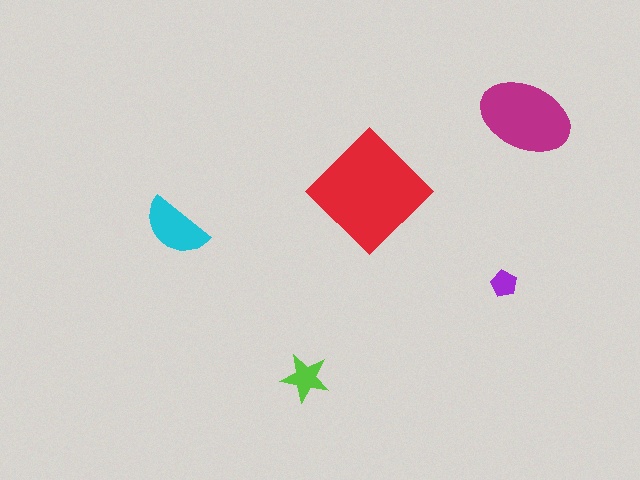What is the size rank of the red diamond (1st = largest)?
1st.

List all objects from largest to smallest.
The red diamond, the magenta ellipse, the cyan semicircle, the lime star, the purple pentagon.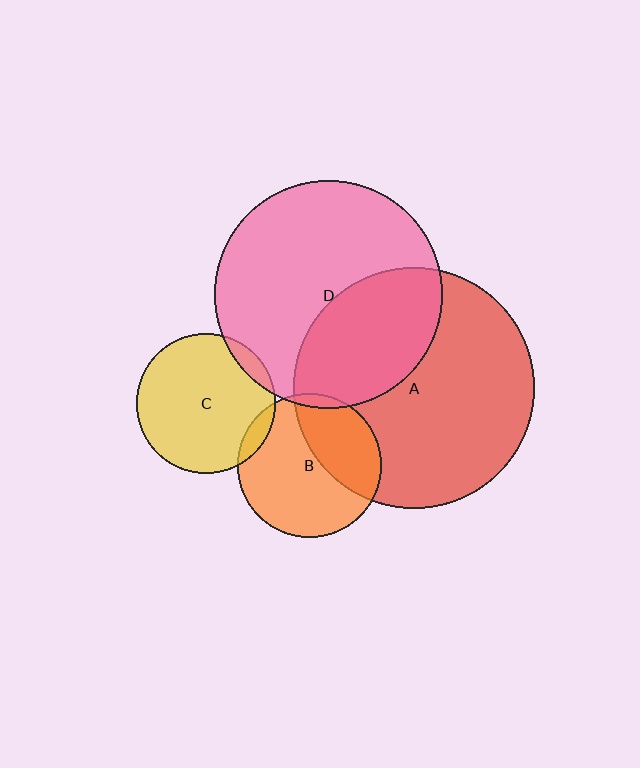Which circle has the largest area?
Circle A (red).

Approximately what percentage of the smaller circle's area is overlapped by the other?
Approximately 5%.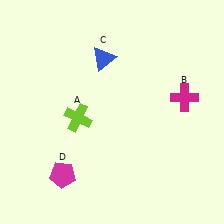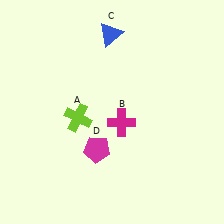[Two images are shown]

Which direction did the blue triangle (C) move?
The blue triangle (C) moved up.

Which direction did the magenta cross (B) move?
The magenta cross (B) moved left.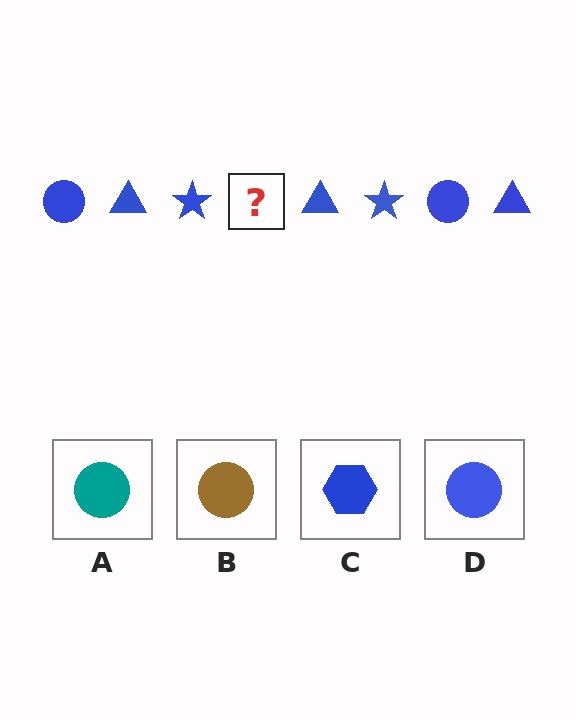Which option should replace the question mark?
Option D.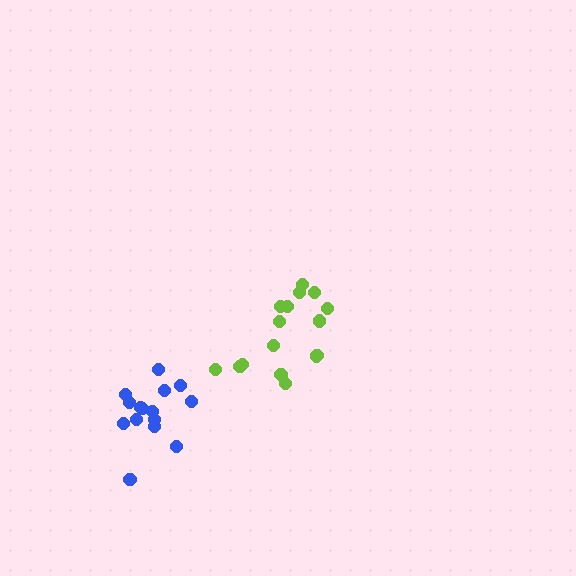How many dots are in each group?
Group 1: 16 dots, Group 2: 15 dots (31 total).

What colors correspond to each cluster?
The clusters are colored: lime, blue.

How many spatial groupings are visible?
There are 2 spatial groupings.